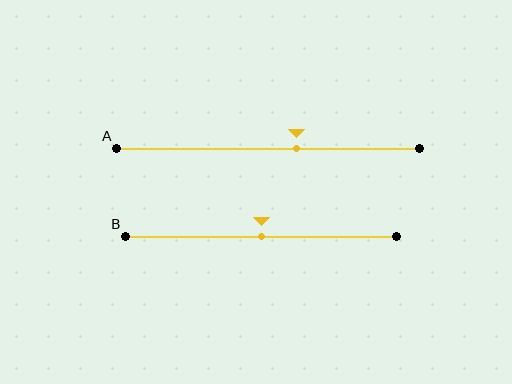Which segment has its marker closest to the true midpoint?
Segment B has its marker closest to the true midpoint.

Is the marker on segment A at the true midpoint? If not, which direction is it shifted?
No, the marker on segment A is shifted to the right by about 9% of the segment length.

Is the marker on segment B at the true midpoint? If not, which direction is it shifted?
Yes, the marker on segment B is at the true midpoint.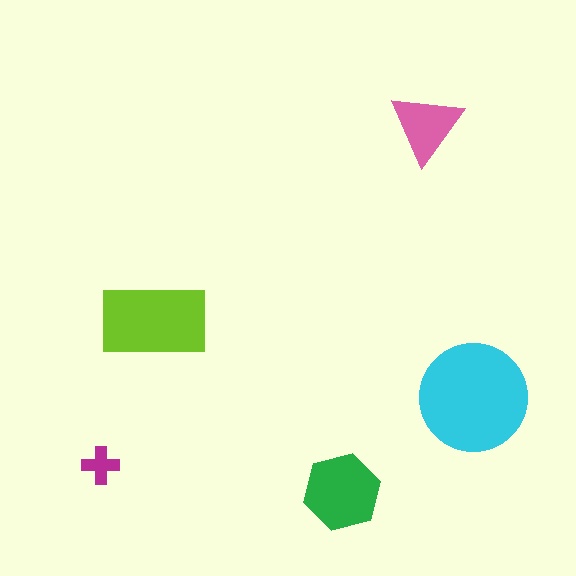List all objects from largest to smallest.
The cyan circle, the lime rectangle, the green hexagon, the pink triangle, the magenta cross.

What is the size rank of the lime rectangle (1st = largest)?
2nd.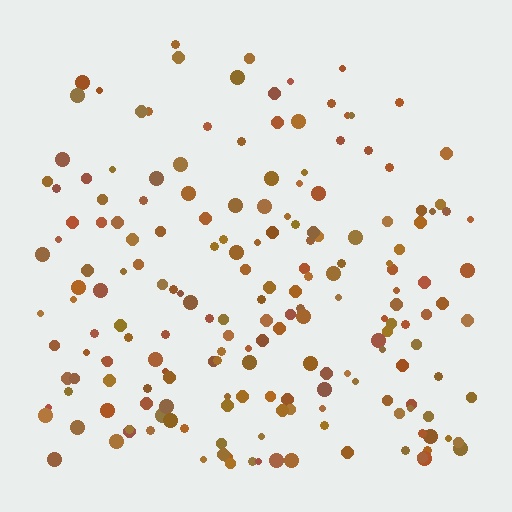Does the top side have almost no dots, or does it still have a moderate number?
Still a moderate number, just noticeably fewer than the bottom.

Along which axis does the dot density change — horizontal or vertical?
Vertical.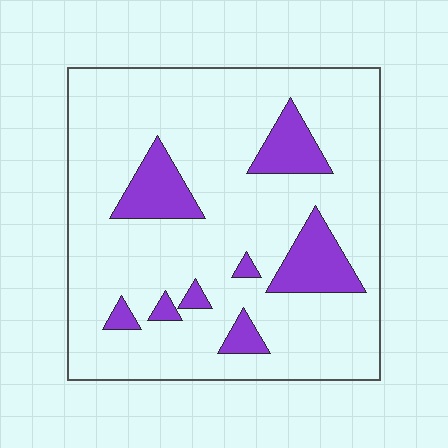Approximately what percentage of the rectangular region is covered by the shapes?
Approximately 15%.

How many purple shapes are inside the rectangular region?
8.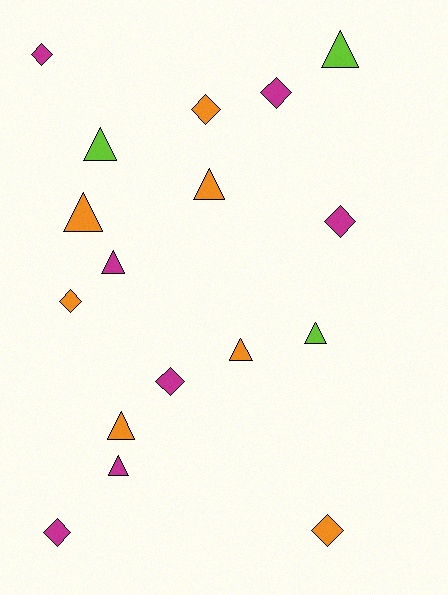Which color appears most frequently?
Magenta, with 7 objects.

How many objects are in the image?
There are 17 objects.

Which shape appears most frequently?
Triangle, with 9 objects.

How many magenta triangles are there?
There are 2 magenta triangles.